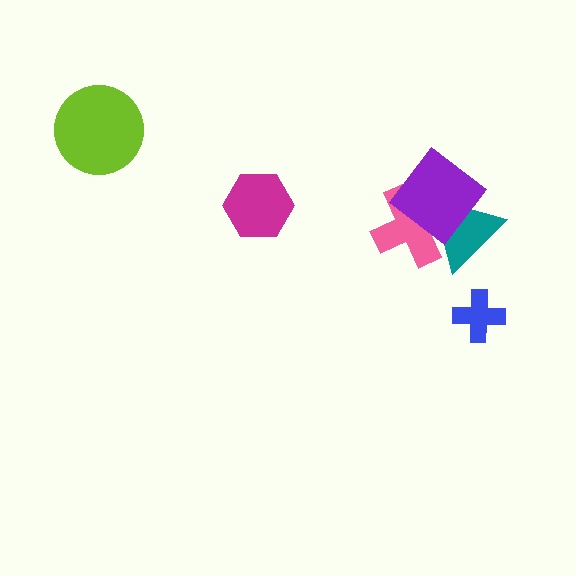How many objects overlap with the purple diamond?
2 objects overlap with the purple diamond.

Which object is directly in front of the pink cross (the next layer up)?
The teal triangle is directly in front of the pink cross.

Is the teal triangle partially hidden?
Yes, it is partially covered by another shape.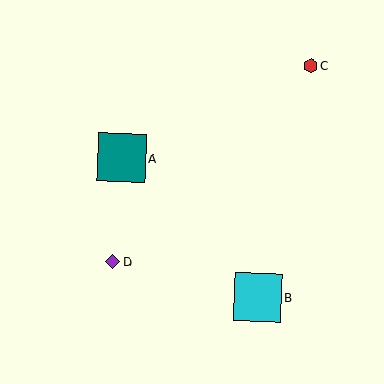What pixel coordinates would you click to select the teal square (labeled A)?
Click at (122, 158) to select the teal square A.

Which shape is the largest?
The teal square (labeled A) is the largest.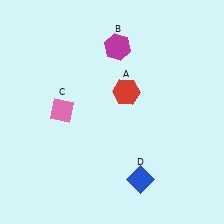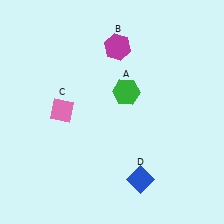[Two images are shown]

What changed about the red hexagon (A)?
In Image 1, A is red. In Image 2, it changed to green.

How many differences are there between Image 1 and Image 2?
There is 1 difference between the two images.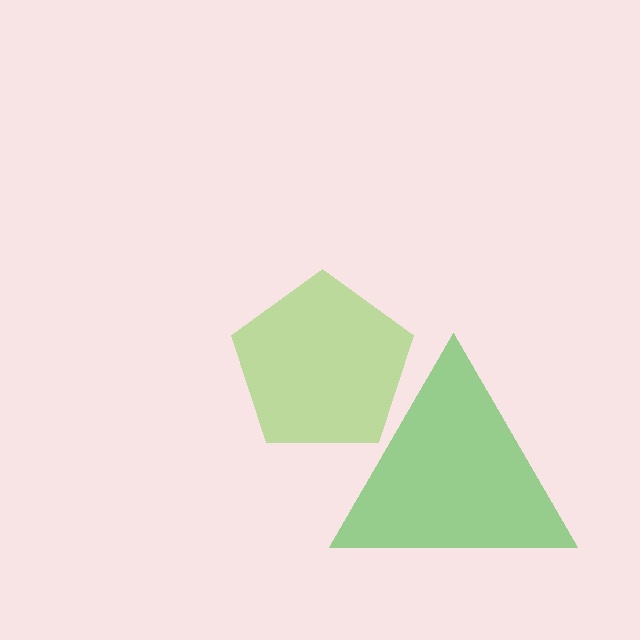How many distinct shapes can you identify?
There are 2 distinct shapes: a green triangle, a lime pentagon.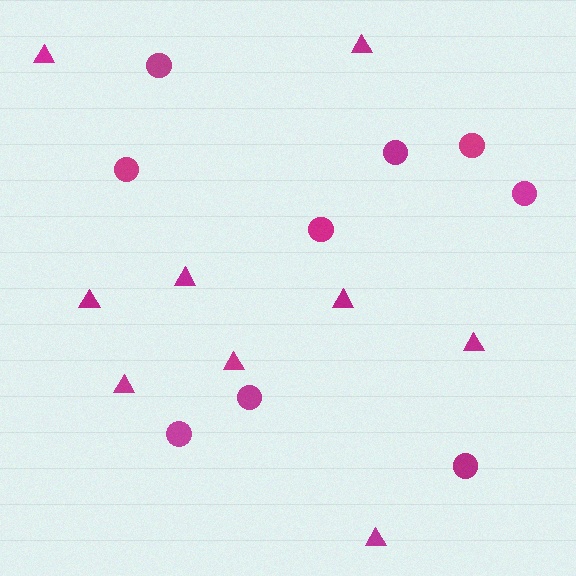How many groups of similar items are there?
There are 2 groups: one group of circles (9) and one group of triangles (9).